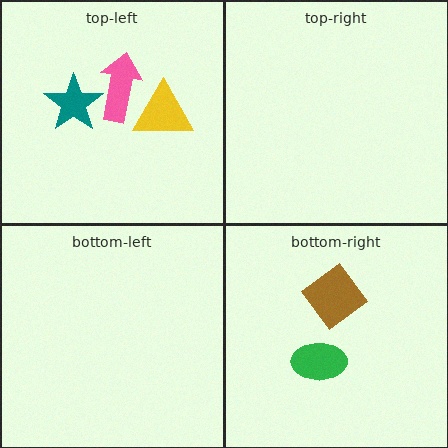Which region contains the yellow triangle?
The top-left region.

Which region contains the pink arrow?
The top-left region.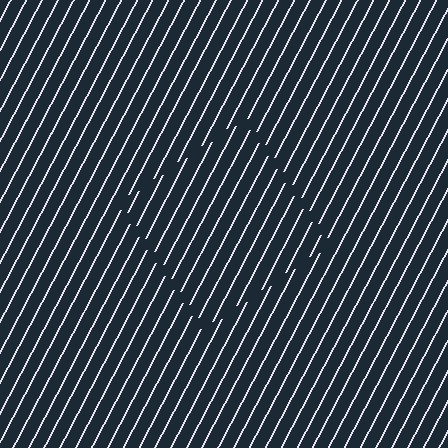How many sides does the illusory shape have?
4 sides — the line-ends trace a square.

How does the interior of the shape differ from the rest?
The interior of the shape contains the same grating, shifted by half a period — the contour is defined by the phase discontinuity where line-ends from the inner and outer gratings abut.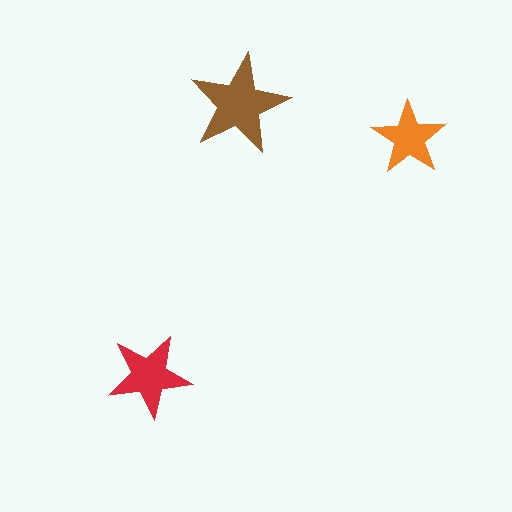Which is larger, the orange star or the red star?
The red one.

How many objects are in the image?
There are 3 objects in the image.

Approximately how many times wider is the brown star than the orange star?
About 1.5 times wider.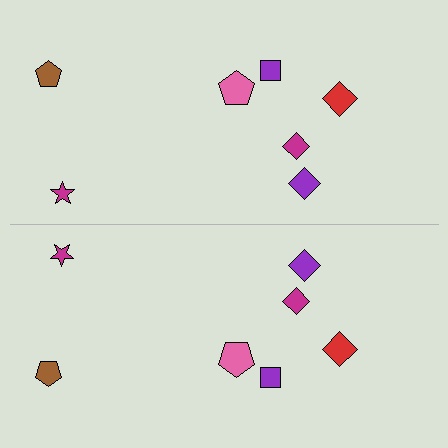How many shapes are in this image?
There are 14 shapes in this image.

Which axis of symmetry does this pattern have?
The pattern has a horizontal axis of symmetry running through the center of the image.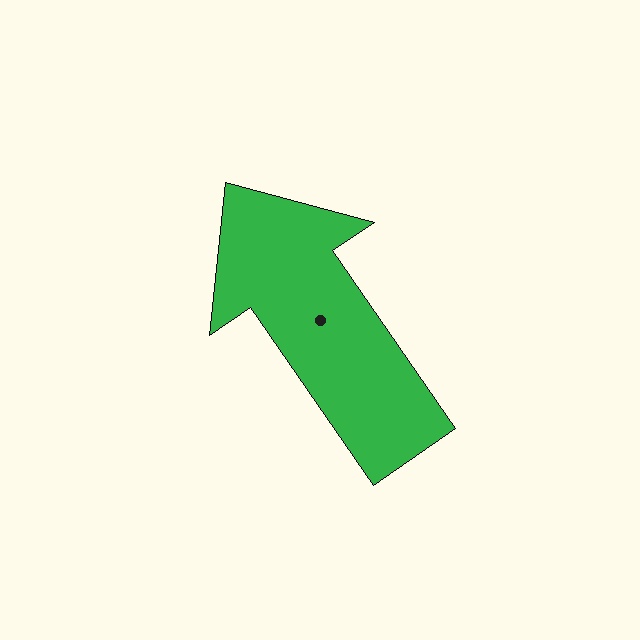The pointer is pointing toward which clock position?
Roughly 11 o'clock.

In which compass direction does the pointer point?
Northwest.